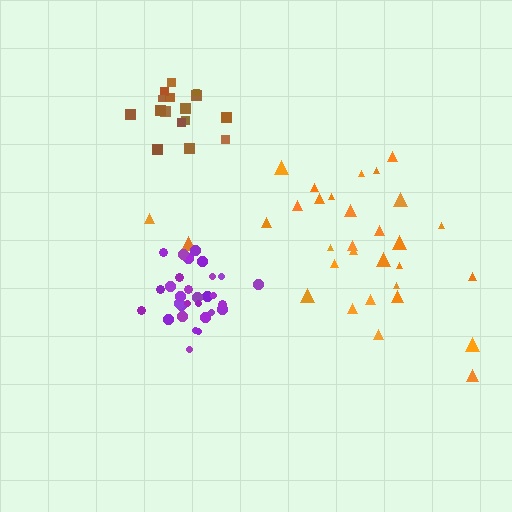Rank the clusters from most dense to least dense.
purple, brown, orange.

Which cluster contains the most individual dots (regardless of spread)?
Orange (31).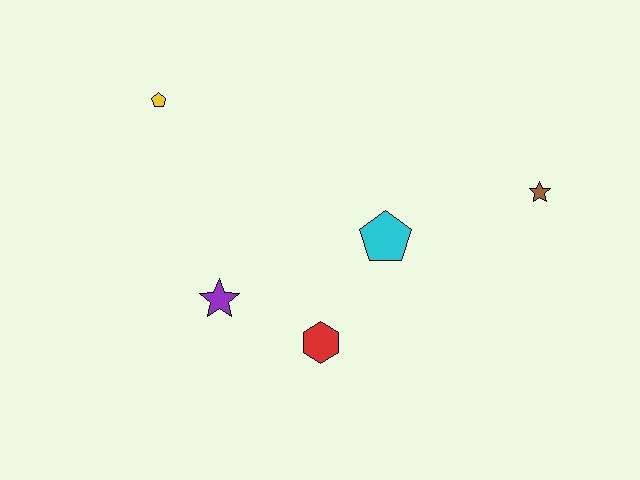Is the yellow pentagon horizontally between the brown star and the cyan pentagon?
No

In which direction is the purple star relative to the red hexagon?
The purple star is to the left of the red hexagon.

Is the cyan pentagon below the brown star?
Yes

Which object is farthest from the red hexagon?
The yellow pentagon is farthest from the red hexagon.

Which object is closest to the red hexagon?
The purple star is closest to the red hexagon.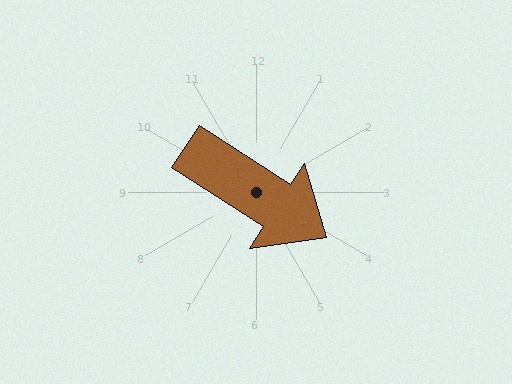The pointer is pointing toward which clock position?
Roughly 4 o'clock.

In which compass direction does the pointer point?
Southeast.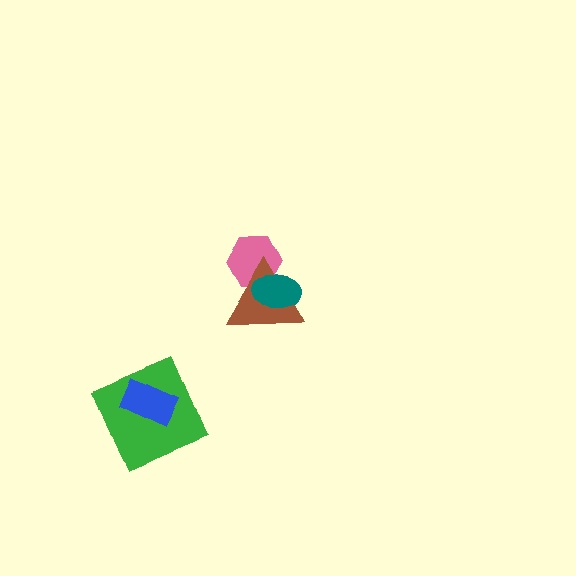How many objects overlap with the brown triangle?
2 objects overlap with the brown triangle.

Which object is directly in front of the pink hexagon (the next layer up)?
The brown triangle is directly in front of the pink hexagon.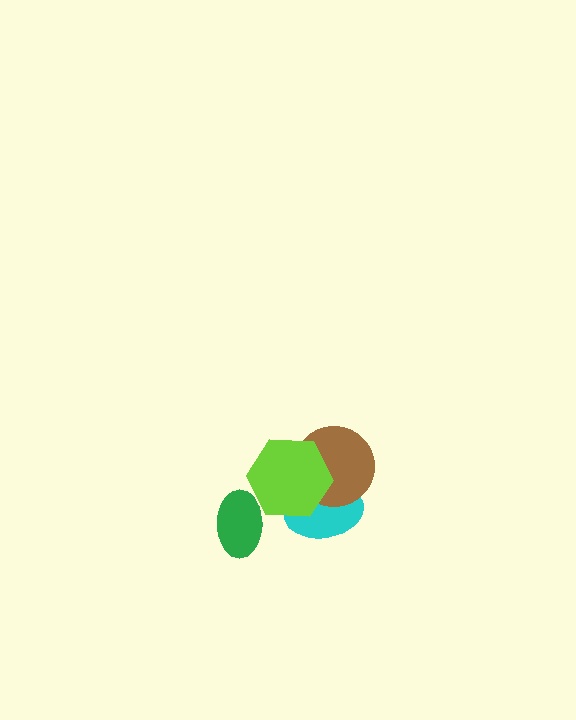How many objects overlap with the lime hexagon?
3 objects overlap with the lime hexagon.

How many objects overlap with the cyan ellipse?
2 objects overlap with the cyan ellipse.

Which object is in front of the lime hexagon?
The green ellipse is in front of the lime hexagon.